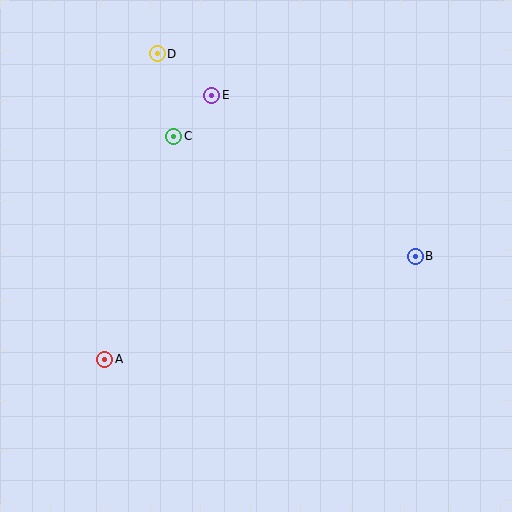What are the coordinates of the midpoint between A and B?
The midpoint between A and B is at (260, 308).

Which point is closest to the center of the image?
Point C at (174, 136) is closest to the center.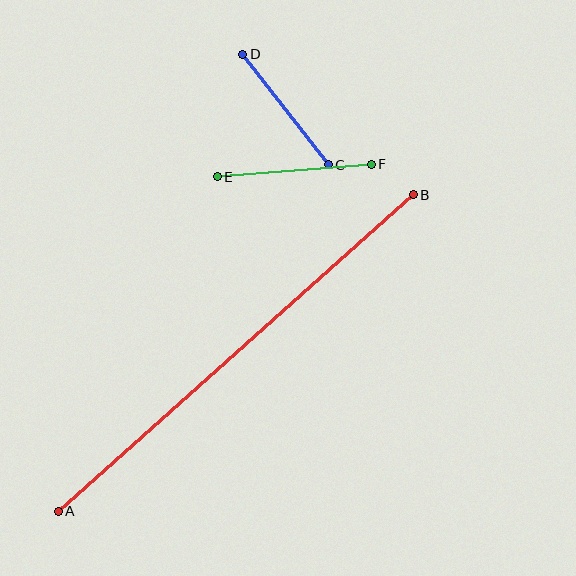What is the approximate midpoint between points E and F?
The midpoint is at approximately (294, 171) pixels.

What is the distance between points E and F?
The distance is approximately 155 pixels.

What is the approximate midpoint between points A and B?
The midpoint is at approximately (236, 353) pixels.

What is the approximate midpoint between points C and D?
The midpoint is at approximately (285, 109) pixels.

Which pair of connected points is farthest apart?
Points A and B are farthest apart.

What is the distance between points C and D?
The distance is approximately 140 pixels.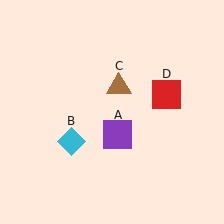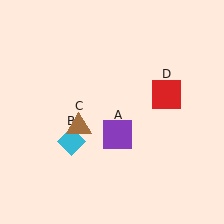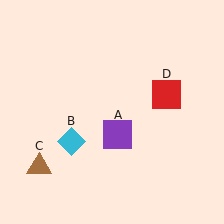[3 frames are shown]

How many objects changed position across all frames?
1 object changed position: brown triangle (object C).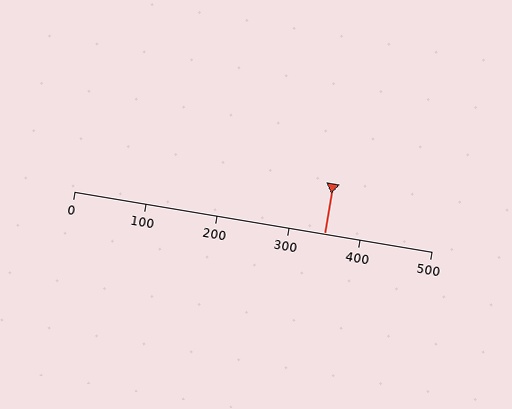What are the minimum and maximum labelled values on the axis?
The axis runs from 0 to 500.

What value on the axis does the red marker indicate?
The marker indicates approximately 350.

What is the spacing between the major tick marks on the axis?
The major ticks are spaced 100 apart.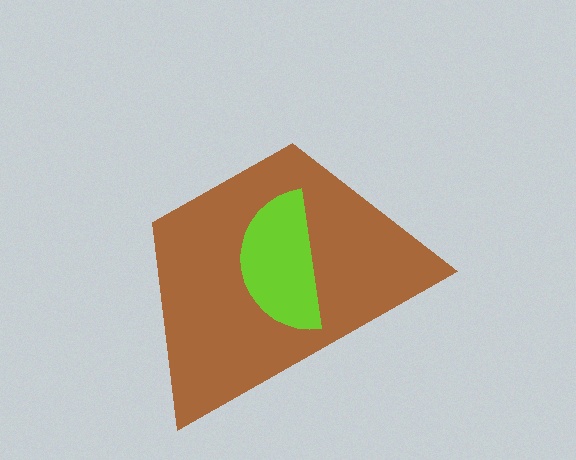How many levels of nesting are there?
2.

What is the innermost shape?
The lime semicircle.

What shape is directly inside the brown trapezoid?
The lime semicircle.